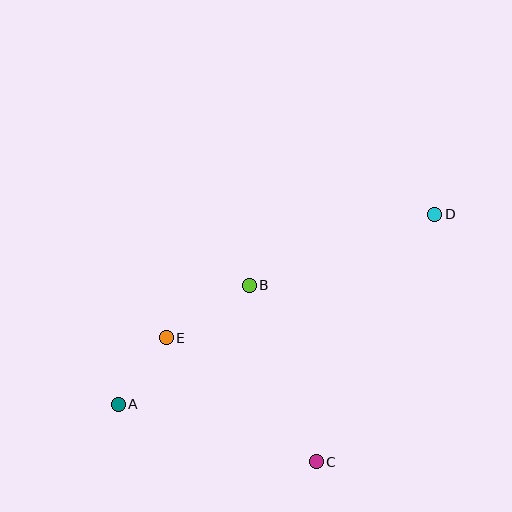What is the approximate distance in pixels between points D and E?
The distance between D and E is approximately 296 pixels.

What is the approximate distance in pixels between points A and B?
The distance between A and B is approximately 177 pixels.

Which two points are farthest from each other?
Points A and D are farthest from each other.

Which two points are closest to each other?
Points A and E are closest to each other.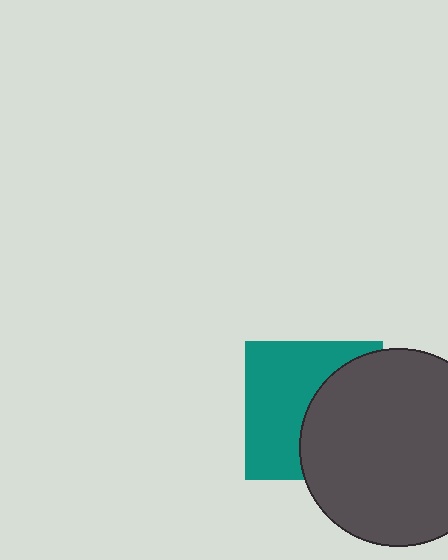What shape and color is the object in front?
The object in front is a dark gray circle.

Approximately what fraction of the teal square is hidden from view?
Roughly 47% of the teal square is hidden behind the dark gray circle.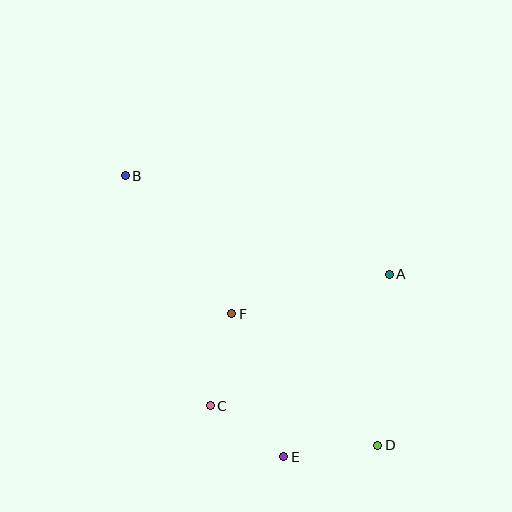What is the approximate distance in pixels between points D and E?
The distance between D and E is approximately 95 pixels.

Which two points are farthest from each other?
Points B and D are farthest from each other.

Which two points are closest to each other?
Points C and E are closest to each other.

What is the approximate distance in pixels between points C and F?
The distance between C and F is approximately 95 pixels.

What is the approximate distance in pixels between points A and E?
The distance between A and E is approximately 211 pixels.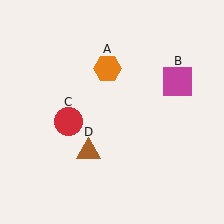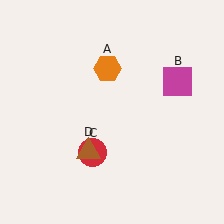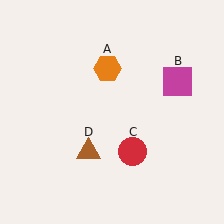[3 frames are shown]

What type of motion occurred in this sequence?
The red circle (object C) rotated counterclockwise around the center of the scene.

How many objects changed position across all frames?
1 object changed position: red circle (object C).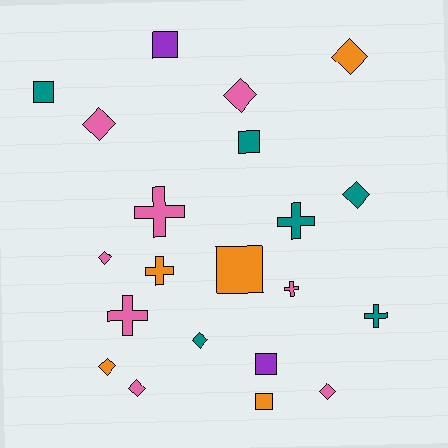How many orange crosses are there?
There is 1 orange cross.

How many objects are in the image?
There are 21 objects.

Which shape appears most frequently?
Diamond, with 9 objects.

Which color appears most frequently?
Pink, with 8 objects.